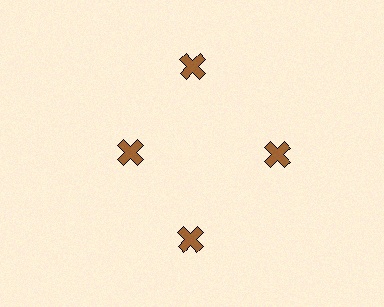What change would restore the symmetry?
The symmetry would be restored by moving it outward, back onto the ring so that all 4 crosses sit at equal angles and equal distance from the center.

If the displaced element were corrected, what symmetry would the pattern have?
It would have 4-fold rotational symmetry — the pattern would map onto itself every 90 degrees.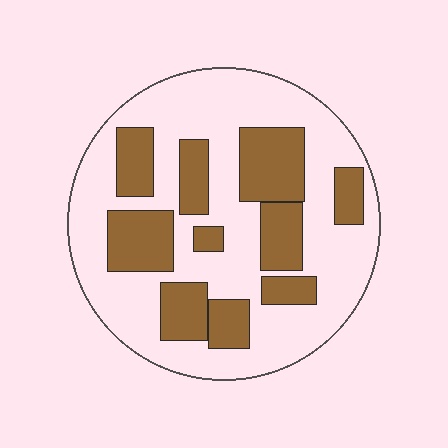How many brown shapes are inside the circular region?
10.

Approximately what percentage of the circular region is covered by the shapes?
Approximately 35%.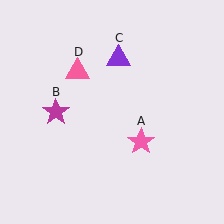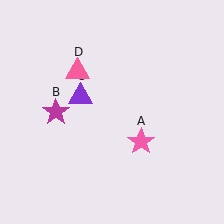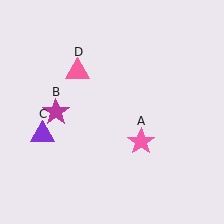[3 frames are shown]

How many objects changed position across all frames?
1 object changed position: purple triangle (object C).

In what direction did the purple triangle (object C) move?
The purple triangle (object C) moved down and to the left.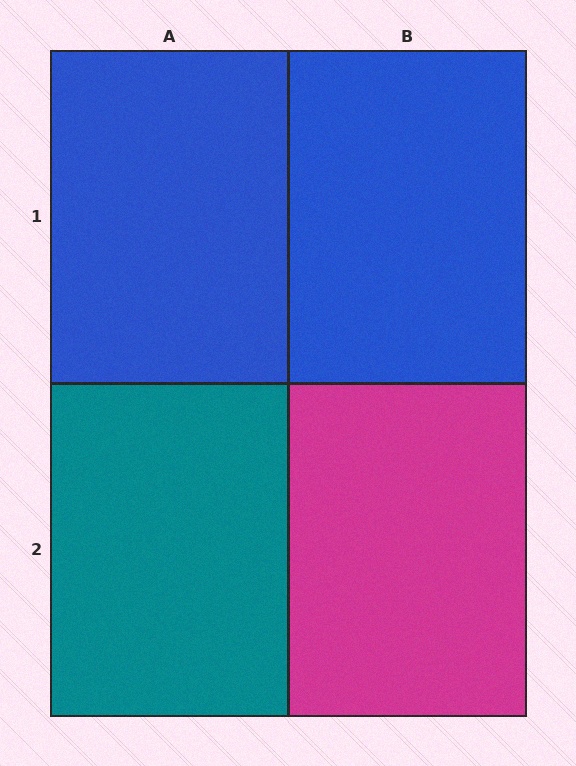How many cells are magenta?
1 cell is magenta.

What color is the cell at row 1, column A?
Blue.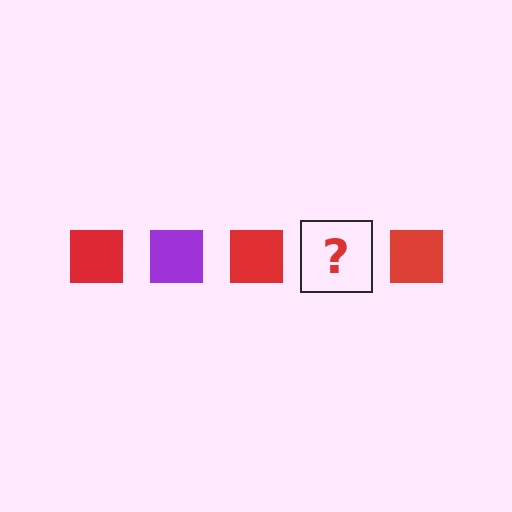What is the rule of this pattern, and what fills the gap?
The rule is that the pattern cycles through red, purple squares. The gap should be filled with a purple square.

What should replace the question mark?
The question mark should be replaced with a purple square.